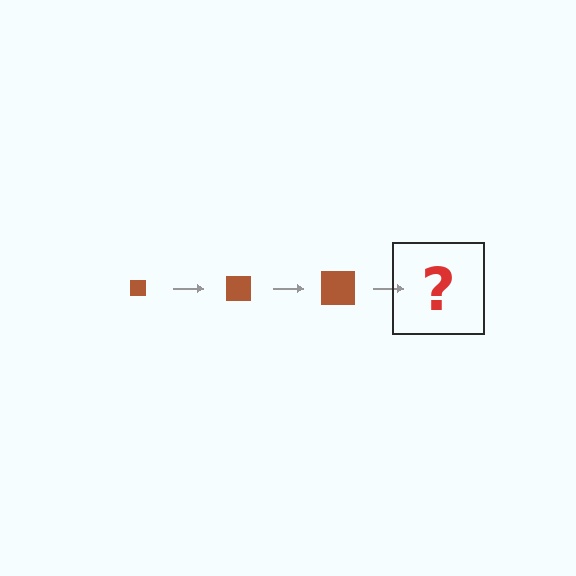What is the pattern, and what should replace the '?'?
The pattern is that the square gets progressively larger each step. The '?' should be a brown square, larger than the previous one.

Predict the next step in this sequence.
The next step is a brown square, larger than the previous one.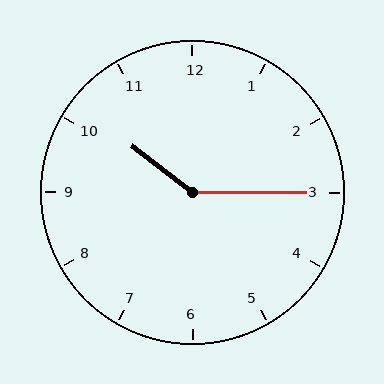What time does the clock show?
10:15.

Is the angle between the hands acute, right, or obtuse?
It is obtuse.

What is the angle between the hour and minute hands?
Approximately 142 degrees.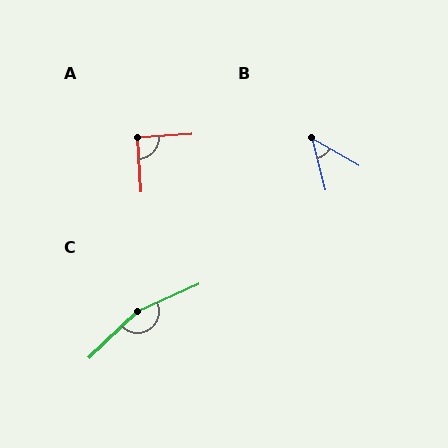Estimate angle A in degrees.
Approximately 90 degrees.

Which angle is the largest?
C, at approximately 161 degrees.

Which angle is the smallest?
B, at approximately 46 degrees.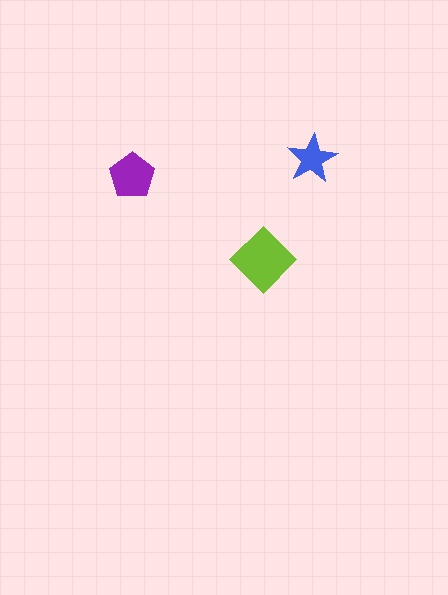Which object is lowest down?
The lime diamond is bottommost.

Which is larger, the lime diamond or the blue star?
The lime diamond.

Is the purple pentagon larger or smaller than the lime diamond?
Smaller.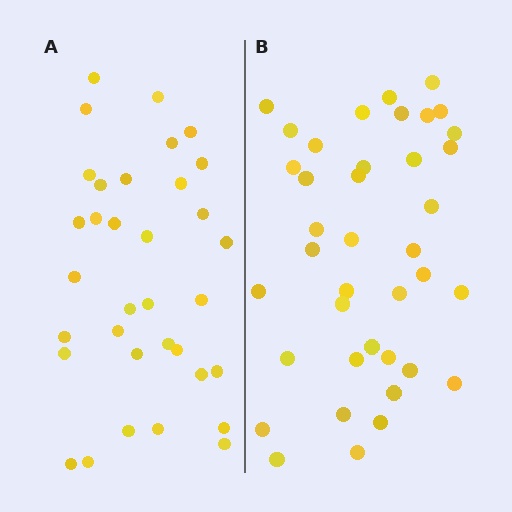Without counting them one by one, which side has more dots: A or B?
Region B (the right region) has more dots.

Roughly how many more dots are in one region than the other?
Region B has about 5 more dots than region A.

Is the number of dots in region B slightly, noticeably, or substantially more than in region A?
Region B has only slightly more — the two regions are fairly close. The ratio is roughly 1.1 to 1.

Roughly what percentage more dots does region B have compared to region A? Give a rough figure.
About 15% more.